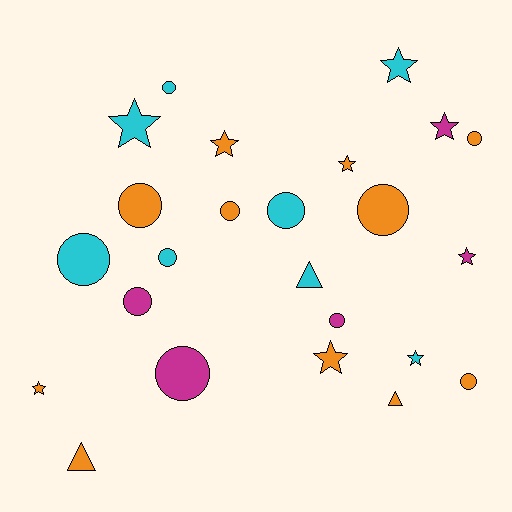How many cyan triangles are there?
There is 1 cyan triangle.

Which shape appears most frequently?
Circle, with 12 objects.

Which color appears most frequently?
Orange, with 11 objects.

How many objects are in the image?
There are 24 objects.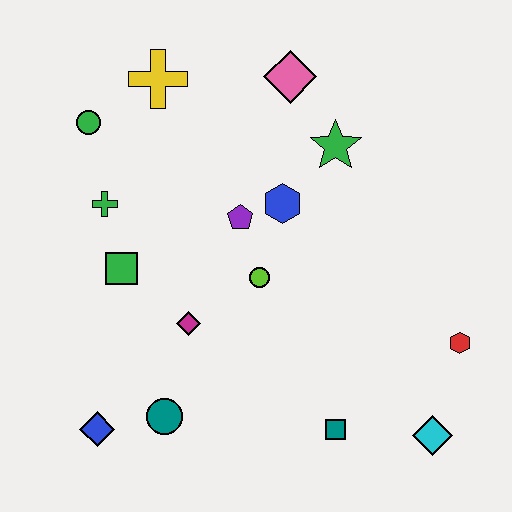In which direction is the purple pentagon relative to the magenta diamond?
The purple pentagon is above the magenta diamond.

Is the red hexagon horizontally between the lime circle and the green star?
No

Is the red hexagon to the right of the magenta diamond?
Yes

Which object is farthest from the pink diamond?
The blue diamond is farthest from the pink diamond.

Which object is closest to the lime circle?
The purple pentagon is closest to the lime circle.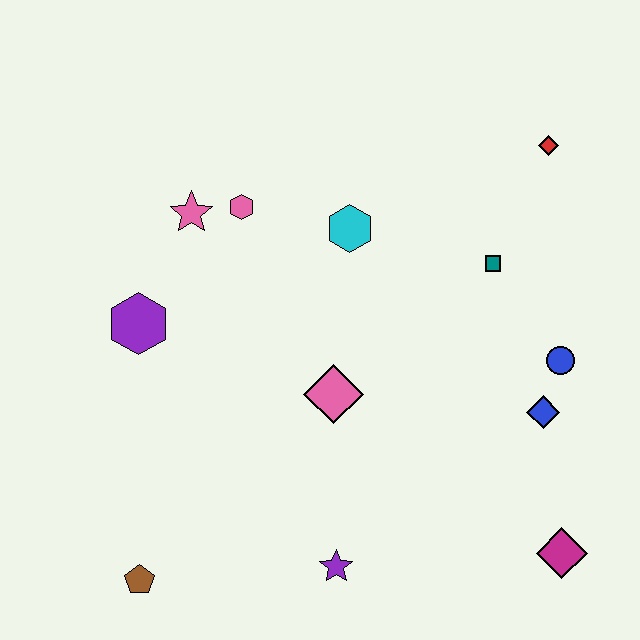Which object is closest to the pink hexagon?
The pink star is closest to the pink hexagon.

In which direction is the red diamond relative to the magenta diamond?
The red diamond is above the magenta diamond.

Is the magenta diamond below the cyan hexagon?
Yes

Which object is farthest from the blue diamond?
The brown pentagon is farthest from the blue diamond.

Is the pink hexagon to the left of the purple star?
Yes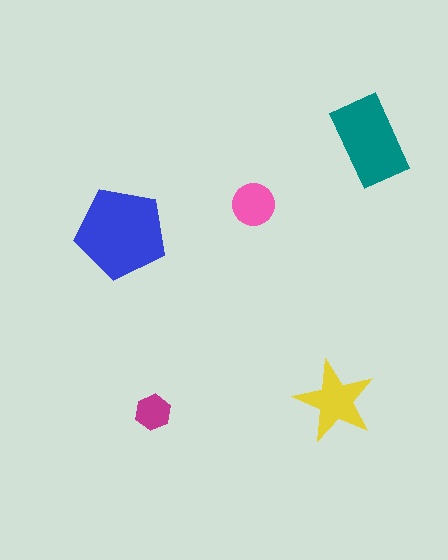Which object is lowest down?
The magenta hexagon is bottommost.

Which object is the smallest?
The magenta hexagon.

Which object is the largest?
The blue pentagon.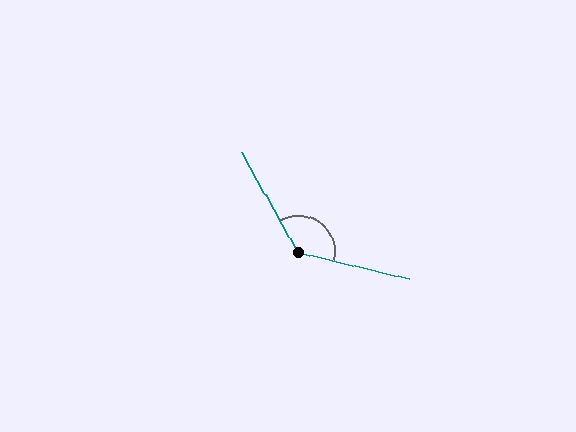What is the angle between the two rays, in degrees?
Approximately 133 degrees.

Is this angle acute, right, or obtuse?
It is obtuse.